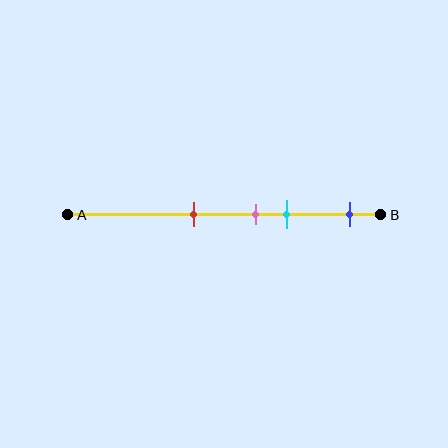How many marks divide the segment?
There are 4 marks dividing the segment.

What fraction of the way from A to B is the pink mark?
The pink mark is approximately 60% (0.6) of the way from A to B.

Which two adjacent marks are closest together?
The pink and cyan marks are the closest adjacent pair.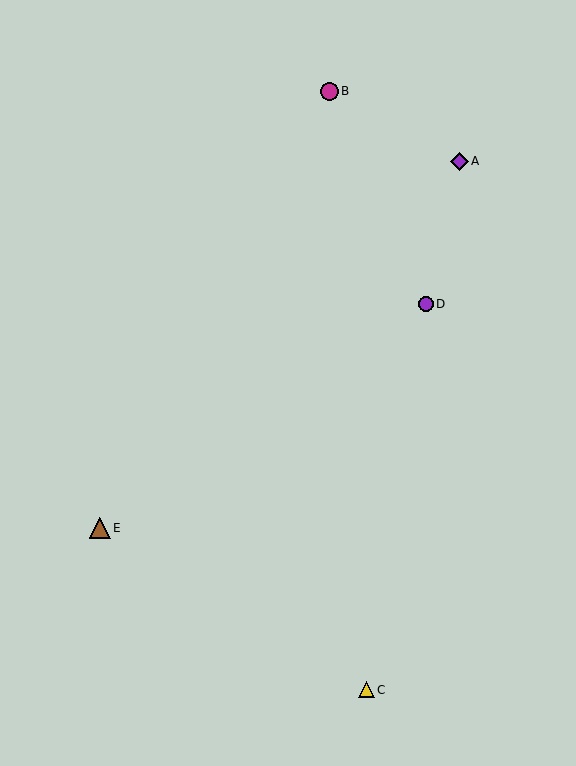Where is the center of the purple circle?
The center of the purple circle is at (426, 304).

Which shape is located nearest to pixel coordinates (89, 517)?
The brown triangle (labeled E) at (100, 528) is nearest to that location.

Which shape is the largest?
The brown triangle (labeled E) is the largest.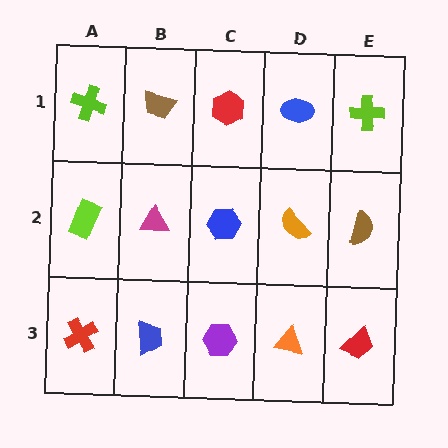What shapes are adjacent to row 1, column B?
A magenta triangle (row 2, column B), a lime cross (row 1, column A), a red hexagon (row 1, column C).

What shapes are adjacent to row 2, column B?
A brown trapezoid (row 1, column B), a blue trapezoid (row 3, column B), a lime rectangle (row 2, column A), a blue hexagon (row 2, column C).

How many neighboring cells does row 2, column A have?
3.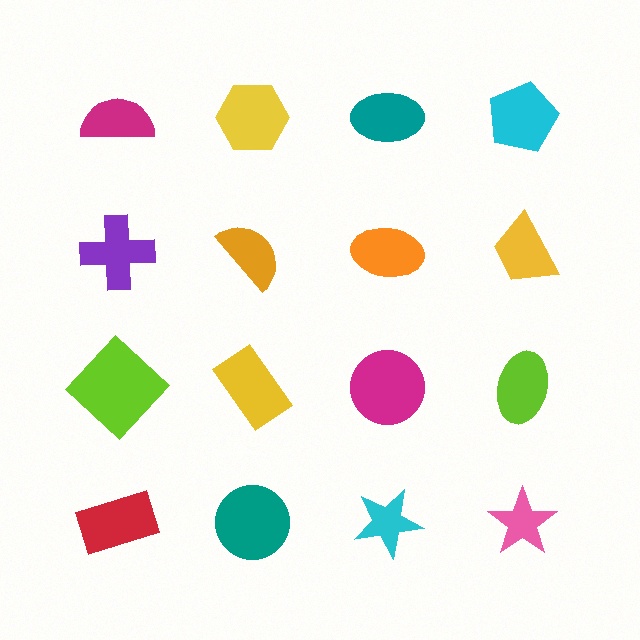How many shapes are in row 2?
4 shapes.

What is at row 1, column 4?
A cyan pentagon.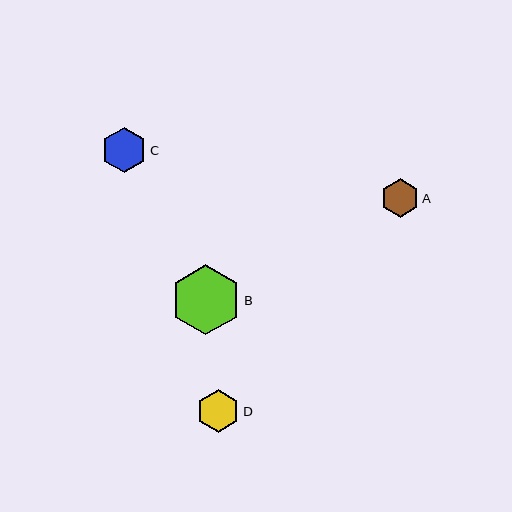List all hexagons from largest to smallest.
From largest to smallest: B, C, D, A.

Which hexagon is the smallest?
Hexagon A is the smallest with a size of approximately 38 pixels.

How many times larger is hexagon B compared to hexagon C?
Hexagon B is approximately 1.6 times the size of hexagon C.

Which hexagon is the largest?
Hexagon B is the largest with a size of approximately 70 pixels.